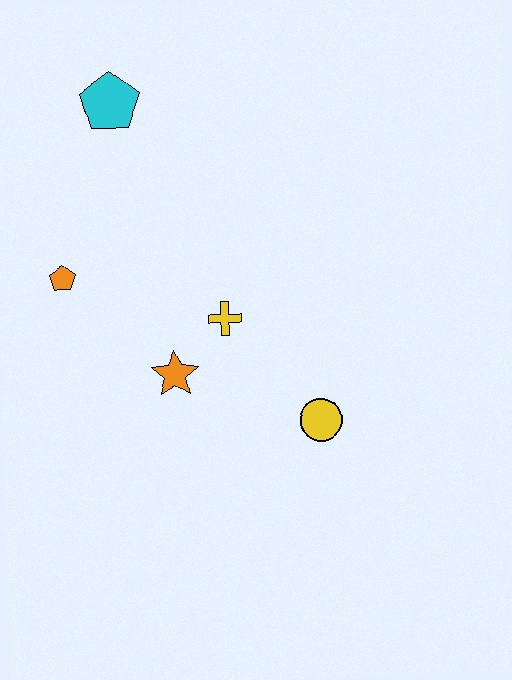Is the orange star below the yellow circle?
No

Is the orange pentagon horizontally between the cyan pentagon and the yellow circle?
No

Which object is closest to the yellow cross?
The orange star is closest to the yellow cross.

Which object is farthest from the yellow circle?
The cyan pentagon is farthest from the yellow circle.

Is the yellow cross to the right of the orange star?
Yes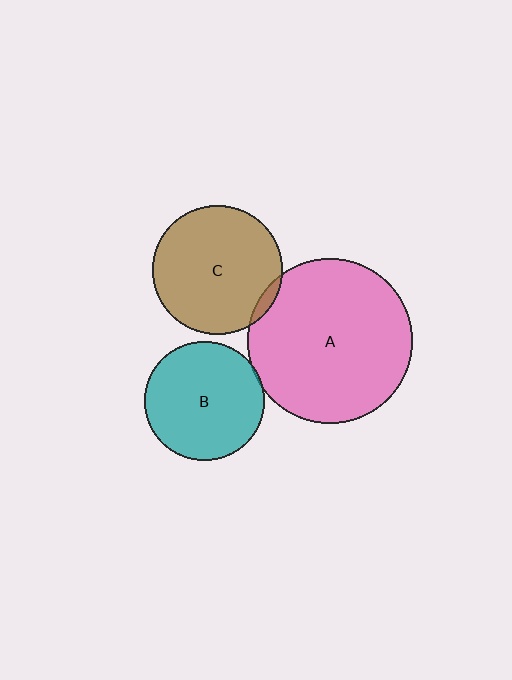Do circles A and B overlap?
Yes.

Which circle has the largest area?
Circle A (pink).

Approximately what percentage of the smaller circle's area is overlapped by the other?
Approximately 5%.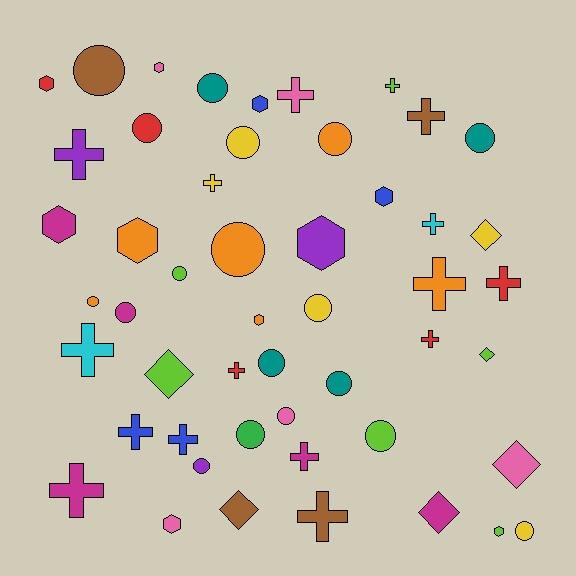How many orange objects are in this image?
There are 6 orange objects.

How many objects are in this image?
There are 50 objects.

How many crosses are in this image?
There are 16 crosses.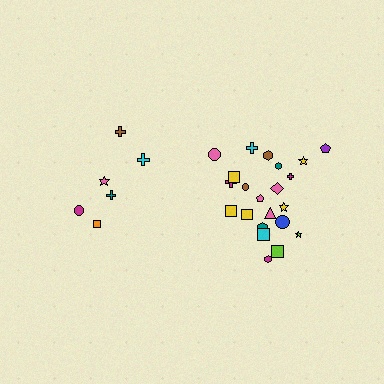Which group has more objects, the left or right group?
The right group.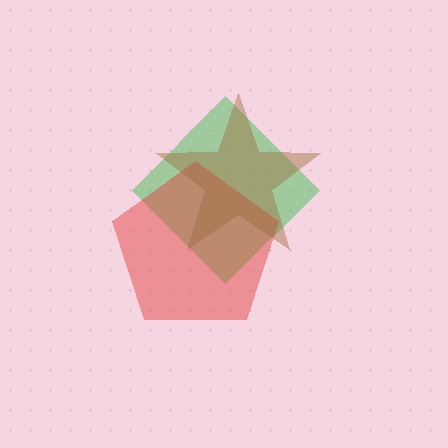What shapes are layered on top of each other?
The layered shapes are: a green diamond, a red pentagon, a brown star.